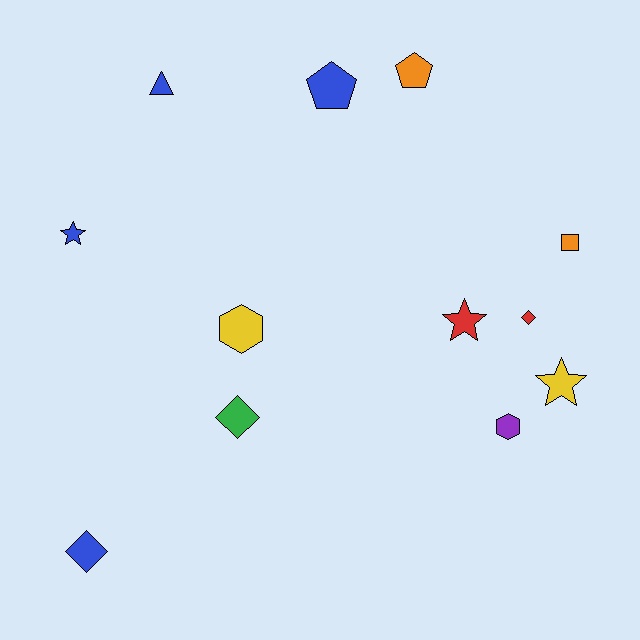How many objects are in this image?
There are 12 objects.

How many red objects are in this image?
There are 2 red objects.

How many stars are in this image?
There are 3 stars.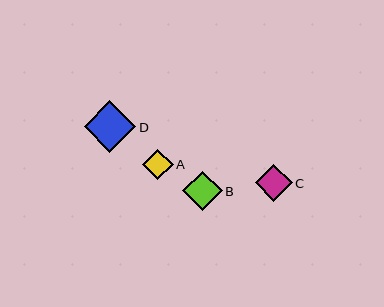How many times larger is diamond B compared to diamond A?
Diamond B is approximately 1.3 times the size of diamond A.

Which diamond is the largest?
Diamond D is the largest with a size of approximately 52 pixels.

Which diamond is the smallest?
Diamond A is the smallest with a size of approximately 30 pixels.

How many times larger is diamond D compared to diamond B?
Diamond D is approximately 1.3 times the size of diamond B.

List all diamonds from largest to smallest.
From largest to smallest: D, B, C, A.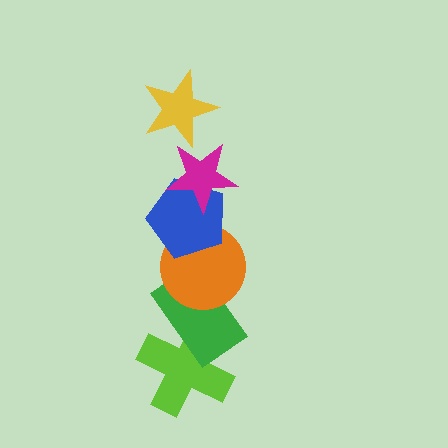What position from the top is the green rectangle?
The green rectangle is 5th from the top.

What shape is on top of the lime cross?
The green rectangle is on top of the lime cross.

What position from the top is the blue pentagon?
The blue pentagon is 3rd from the top.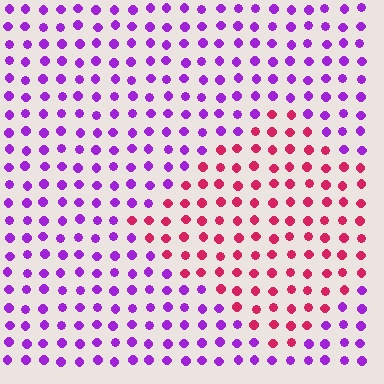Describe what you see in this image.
The image is filled with small purple elements in a uniform arrangement. A diamond-shaped region is visible where the elements are tinted to a slightly different hue, forming a subtle color boundary.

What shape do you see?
I see a diamond.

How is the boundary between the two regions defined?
The boundary is defined purely by a slight shift in hue (about 58 degrees). Spacing, size, and orientation are identical on both sides.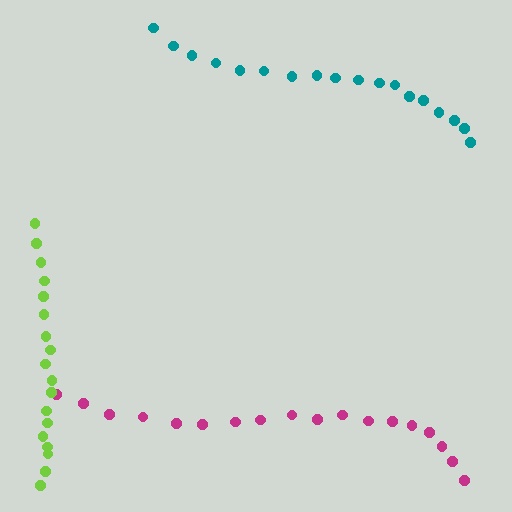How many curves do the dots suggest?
There are 3 distinct paths.